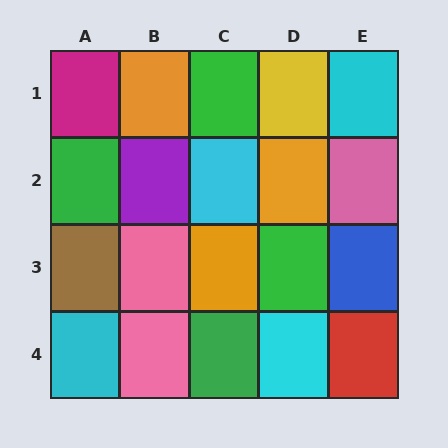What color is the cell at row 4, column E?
Red.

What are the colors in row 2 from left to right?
Green, purple, cyan, orange, pink.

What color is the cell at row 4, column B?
Pink.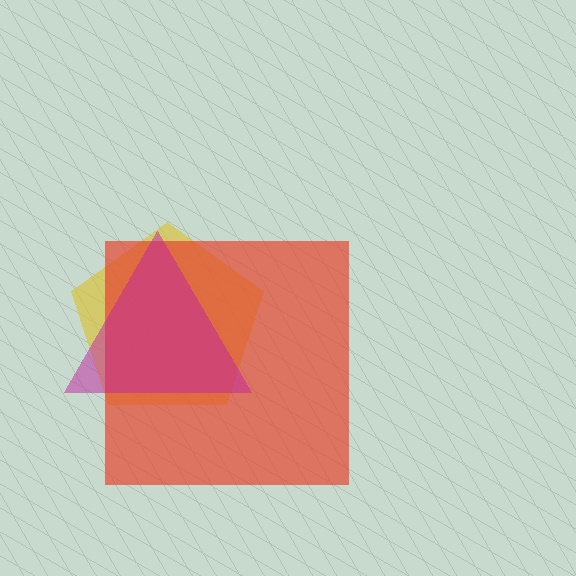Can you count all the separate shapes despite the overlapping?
Yes, there are 3 separate shapes.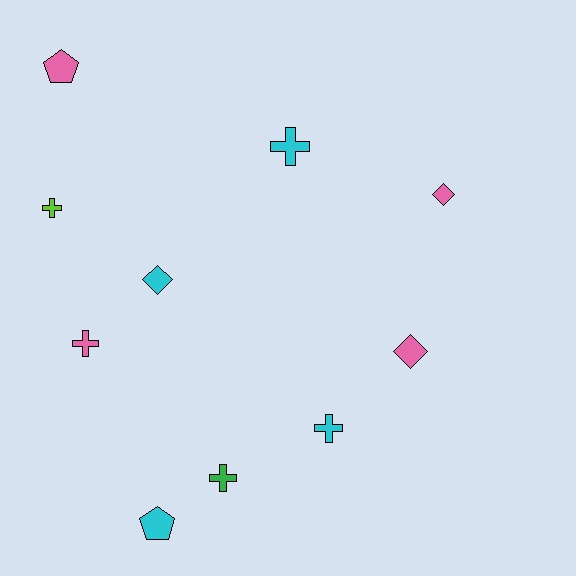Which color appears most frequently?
Cyan, with 4 objects.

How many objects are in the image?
There are 10 objects.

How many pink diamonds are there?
There are 2 pink diamonds.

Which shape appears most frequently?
Cross, with 5 objects.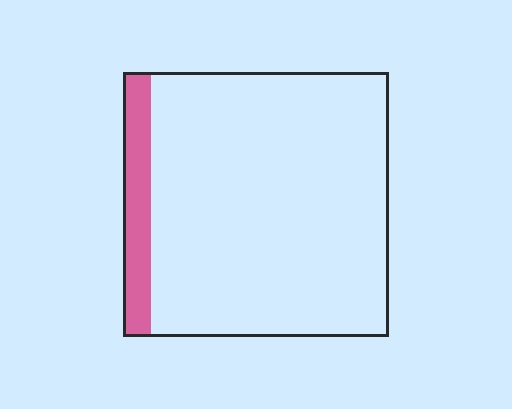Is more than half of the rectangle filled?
No.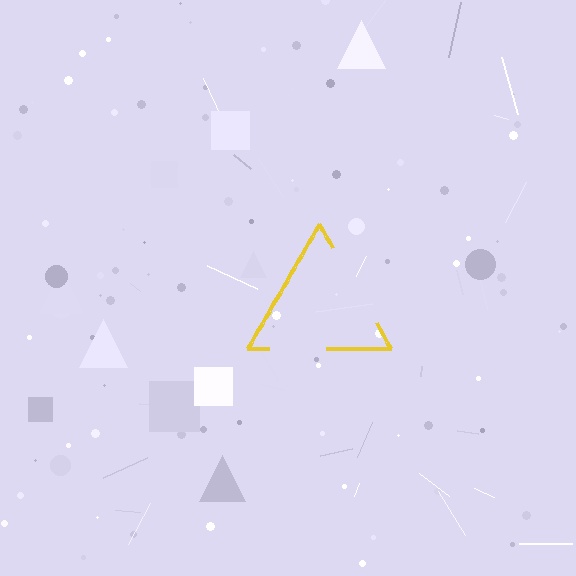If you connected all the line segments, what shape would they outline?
They would outline a triangle.